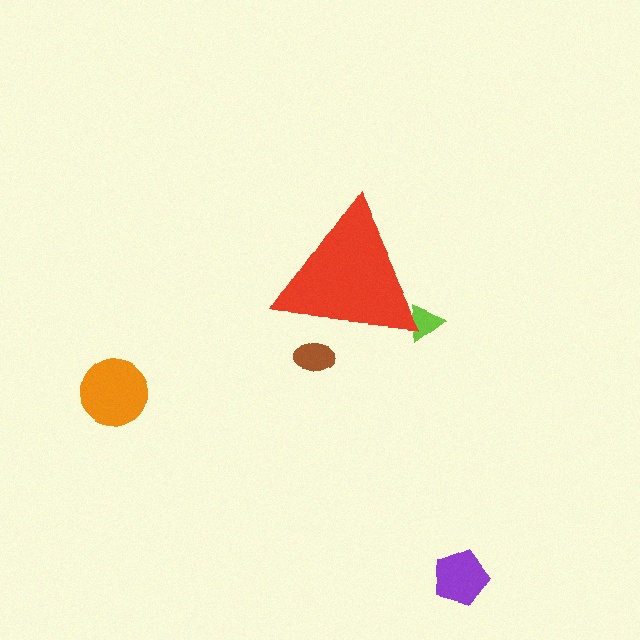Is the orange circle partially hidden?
No, the orange circle is fully visible.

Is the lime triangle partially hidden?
Yes, the lime triangle is partially hidden behind the red triangle.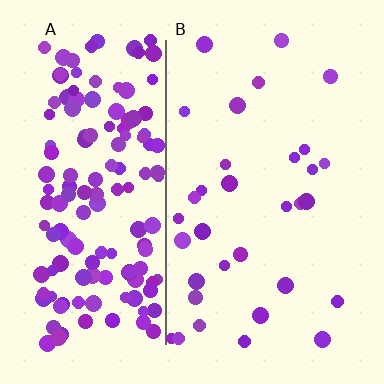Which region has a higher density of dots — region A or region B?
A (the left).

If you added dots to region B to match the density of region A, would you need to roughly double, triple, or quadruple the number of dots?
Approximately quadruple.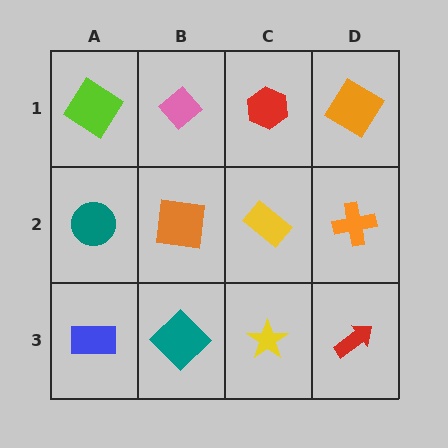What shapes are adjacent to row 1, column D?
An orange cross (row 2, column D), a red hexagon (row 1, column C).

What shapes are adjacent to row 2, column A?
A lime diamond (row 1, column A), a blue rectangle (row 3, column A), an orange square (row 2, column B).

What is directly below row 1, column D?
An orange cross.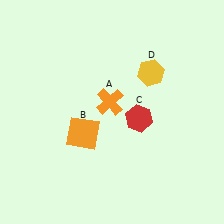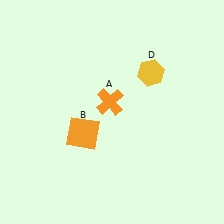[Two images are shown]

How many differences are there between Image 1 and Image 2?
There is 1 difference between the two images.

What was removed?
The red hexagon (C) was removed in Image 2.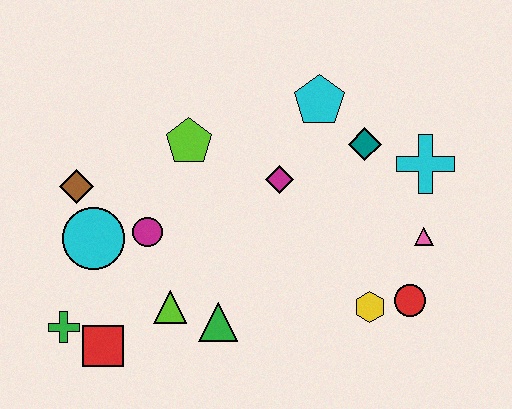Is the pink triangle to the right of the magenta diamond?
Yes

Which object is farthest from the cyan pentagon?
The green cross is farthest from the cyan pentagon.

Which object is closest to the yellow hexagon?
The red circle is closest to the yellow hexagon.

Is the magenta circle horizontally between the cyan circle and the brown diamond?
No